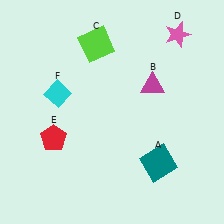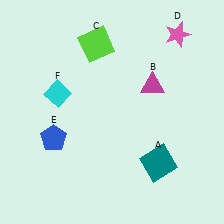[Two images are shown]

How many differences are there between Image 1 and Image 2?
There is 1 difference between the two images.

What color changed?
The pentagon (E) changed from red in Image 1 to blue in Image 2.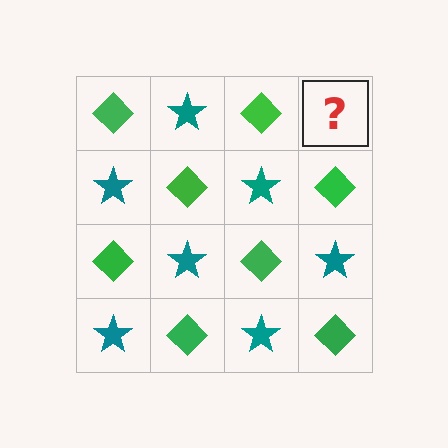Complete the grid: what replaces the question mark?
The question mark should be replaced with a teal star.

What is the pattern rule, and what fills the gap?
The rule is that it alternates green diamond and teal star in a checkerboard pattern. The gap should be filled with a teal star.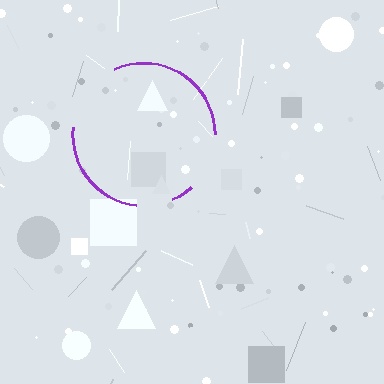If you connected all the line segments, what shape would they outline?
They would outline a circle.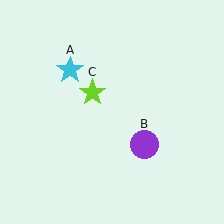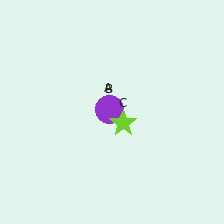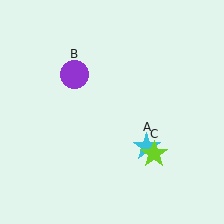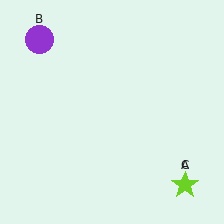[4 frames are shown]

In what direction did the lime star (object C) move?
The lime star (object C) moved down and to the right.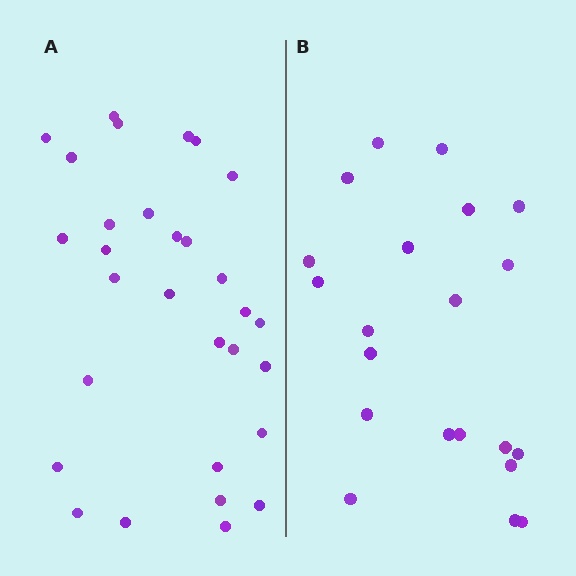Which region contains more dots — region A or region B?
Region A (the left region) has more dots.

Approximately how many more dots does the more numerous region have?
Region A has roughly 8 or so more dots than region B.